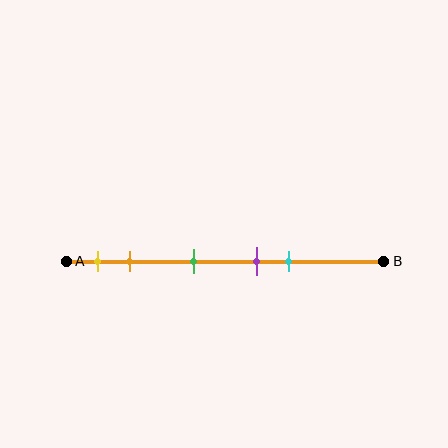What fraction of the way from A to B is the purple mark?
The purple mark is approximately 60% (0.6) of the way from A to B.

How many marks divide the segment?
There are 5 marks dividing the segment.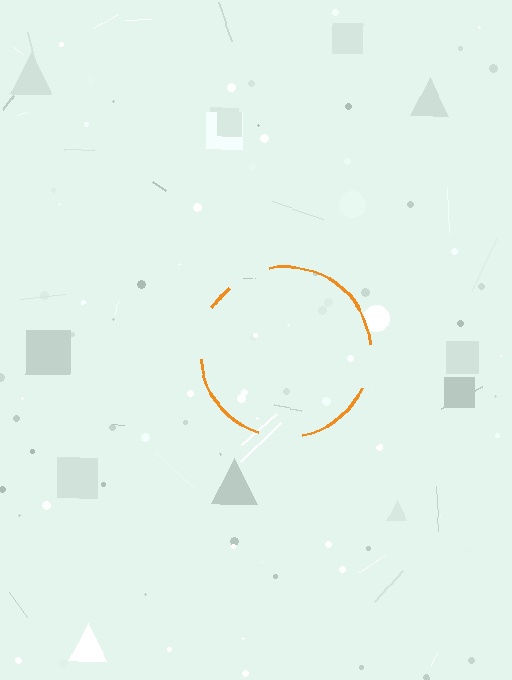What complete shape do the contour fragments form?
The contour fragments form a circle.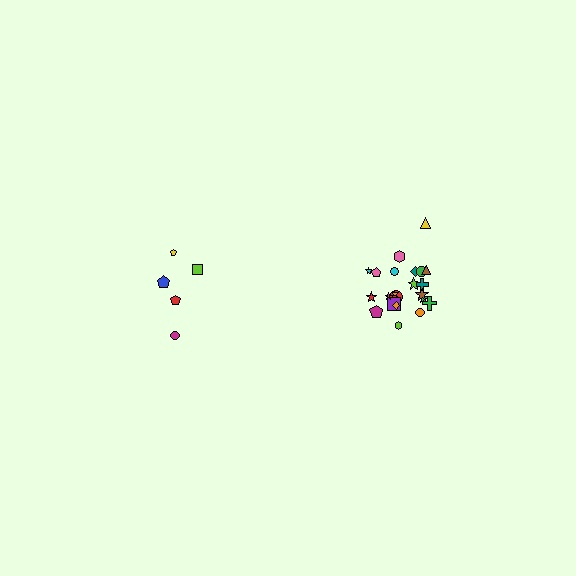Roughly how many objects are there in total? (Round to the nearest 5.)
Roughly 25 objects in total.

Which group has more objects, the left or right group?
The right group.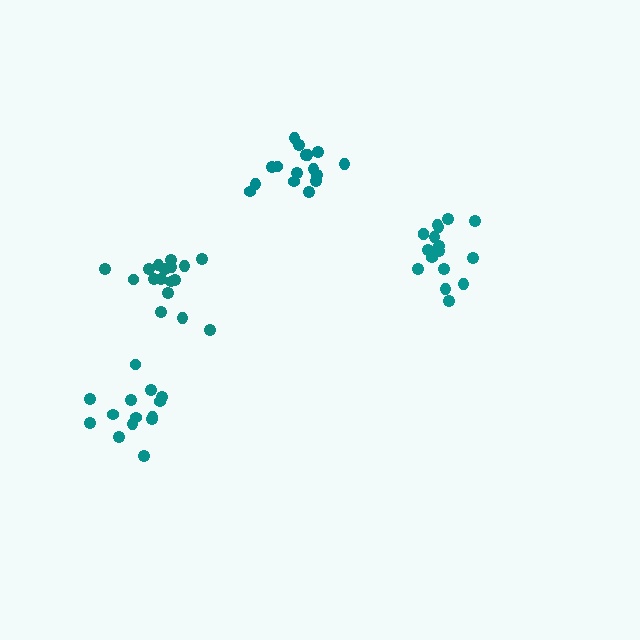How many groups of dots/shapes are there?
There are 4 groups.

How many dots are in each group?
Group 1: 18 dots, Group 2: 17 dots, Group 3: 16 dots, Group 4: 14 dots (65 total).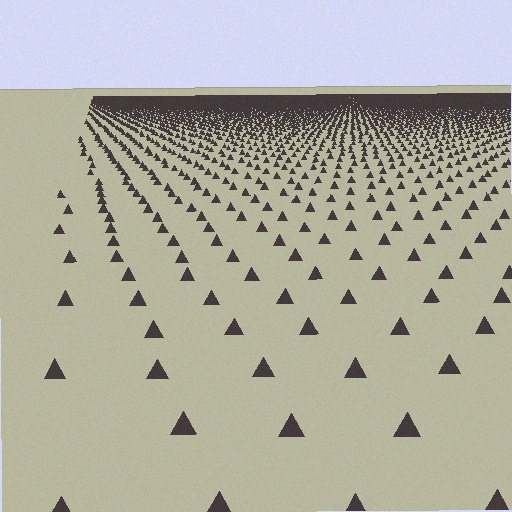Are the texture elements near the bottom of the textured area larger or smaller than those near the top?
Larger. Near the bottom, elements are closer to the viewer and appear at a bigger on-screen size.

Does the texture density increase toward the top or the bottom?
Density increases toward the top.